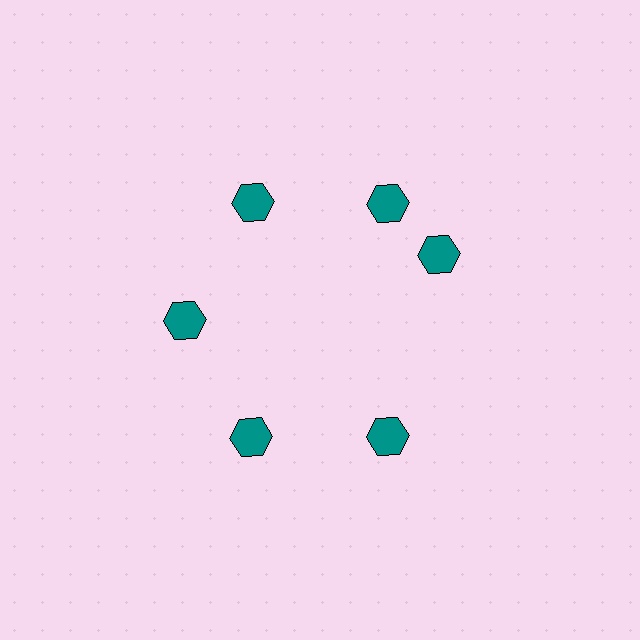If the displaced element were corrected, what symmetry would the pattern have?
It would have 6-fold rotational symmetry — the pattern would map onto itself every 60 degrees.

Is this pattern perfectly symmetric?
No. The 6 teal hexagons are arranged in a ring, but one element near the 3 o'clock position is rotated out of alignment along the ring, breaking the 6-fold rotational symmetry.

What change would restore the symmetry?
The symmetry would be restored by rotating it back into even spacing with its neighbors so that all 6 hexagons sit at equal angles and equal distance from the center.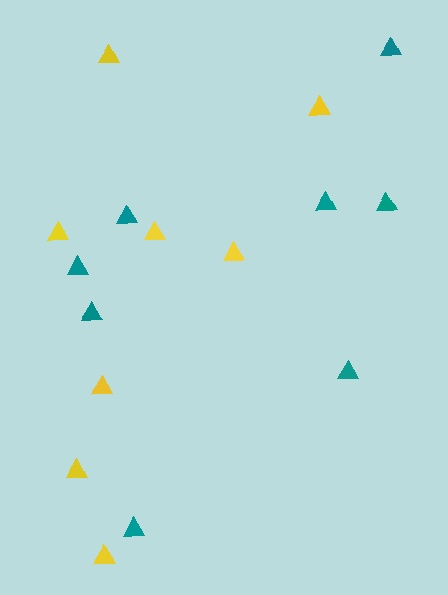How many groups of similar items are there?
There are 2 groups: one group of teal triangles (8) and one group of yellow triangles (8).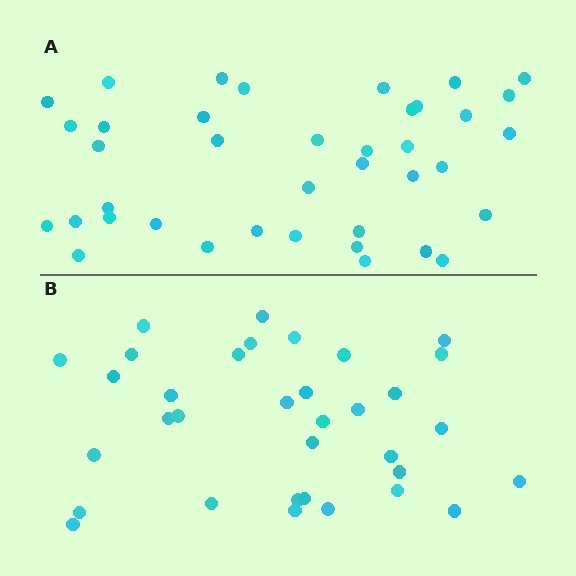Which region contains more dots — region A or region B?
Region A (the top region) has more dots.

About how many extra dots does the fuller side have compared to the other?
Region A has about 5 more dots than region B.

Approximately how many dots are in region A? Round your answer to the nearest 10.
About 40 dots. (The exact count is 39, which rounds to 40.)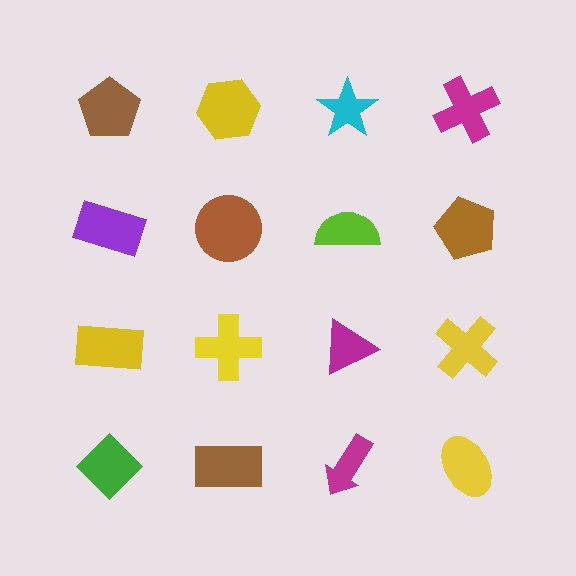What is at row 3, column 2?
A yellow cross.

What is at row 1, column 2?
A yellow hexagon.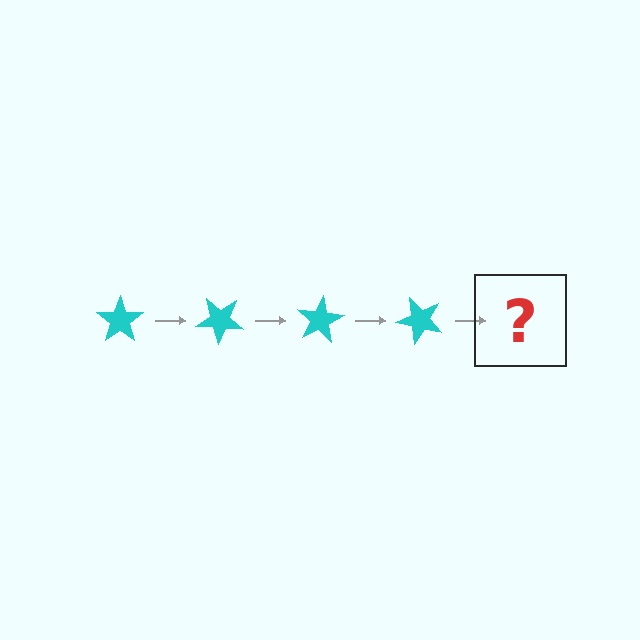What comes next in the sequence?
The next element should be a cyan star rotated 160 degrees.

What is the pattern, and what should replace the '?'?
The pattern is that the star rotates 40 degrees each step. The '?' should be a cyan star rotated 160 degrees.